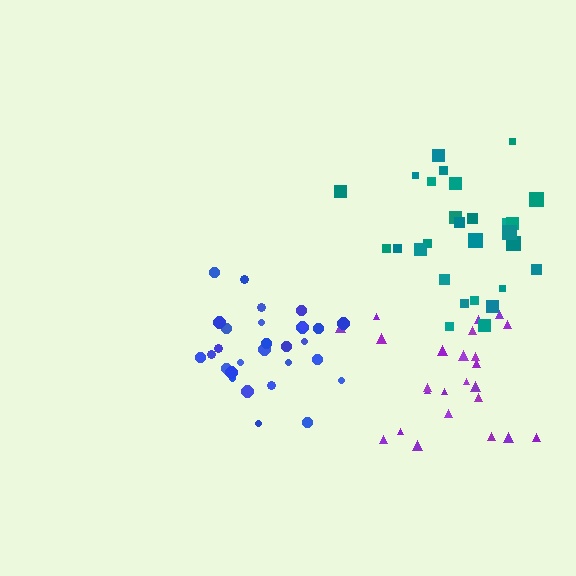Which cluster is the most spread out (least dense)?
Purple.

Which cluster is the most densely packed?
Blue.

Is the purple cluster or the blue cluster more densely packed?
Blue.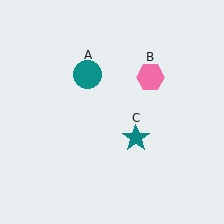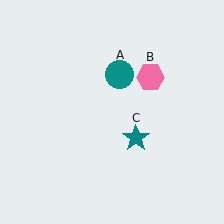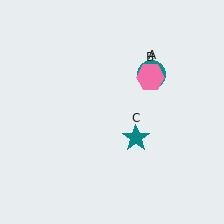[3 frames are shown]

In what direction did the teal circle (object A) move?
The teal circle (object A) moved right.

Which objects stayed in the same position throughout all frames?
Pink hexagon (object B) and teal star (object C) remained stationary.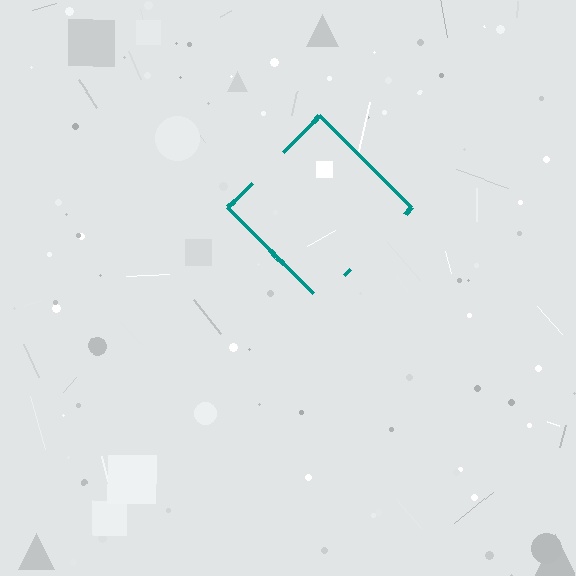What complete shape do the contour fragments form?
The contour fragments form a diamond.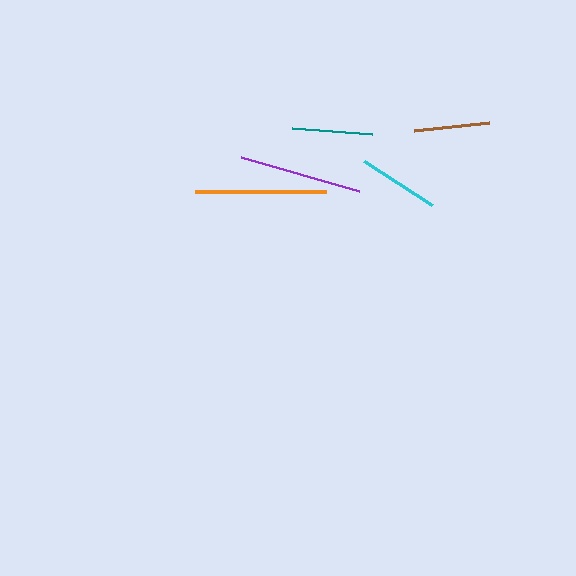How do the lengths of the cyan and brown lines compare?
The cyan and brown lines are approximately the same length.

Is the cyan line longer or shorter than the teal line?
The cyan line is longer than the teal line.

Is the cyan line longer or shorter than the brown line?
The cyan line is longer than the brown line.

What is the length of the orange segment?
The orange segment is approximately 131 pixels long.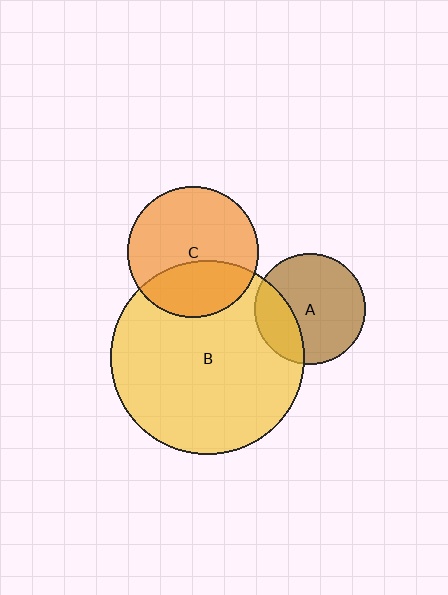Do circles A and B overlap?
Yes.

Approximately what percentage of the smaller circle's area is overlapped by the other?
Approximately 25%.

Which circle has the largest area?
Circle B (yellow).